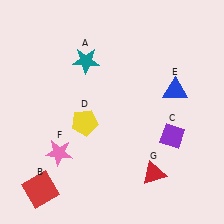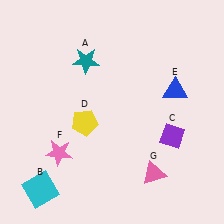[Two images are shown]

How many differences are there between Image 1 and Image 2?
There are 2 differences between the two images.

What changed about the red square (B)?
In Image 1, B is red. In Image 2, it changed to cyan.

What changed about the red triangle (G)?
In Image 1, G is red. In Image 2, it changed to pink.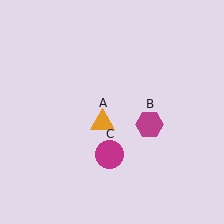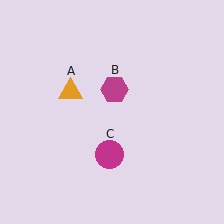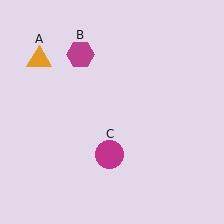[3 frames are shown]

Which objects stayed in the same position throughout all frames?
Magenta circle (object C) remained stationary.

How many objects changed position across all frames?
2 objects changed position: orange triangle (object A), magenta hexagon (object B).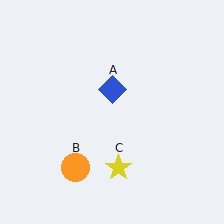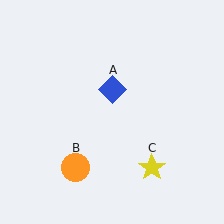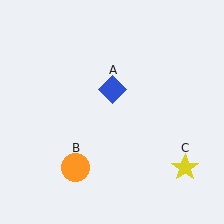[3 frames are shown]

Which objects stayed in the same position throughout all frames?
Blue diamond (object A) and orange circle (object B) remained stationary.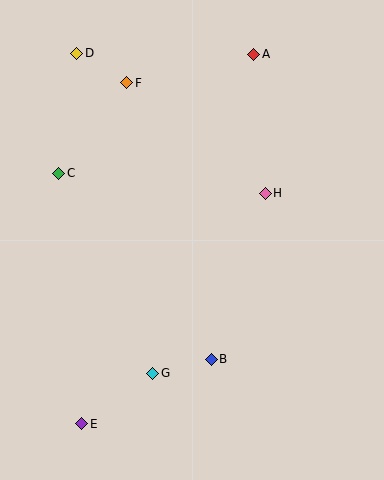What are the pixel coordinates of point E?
Point E is at (82, 424).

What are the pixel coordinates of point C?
Point C is at (59, 173).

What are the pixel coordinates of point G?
Point G is at (153, 373).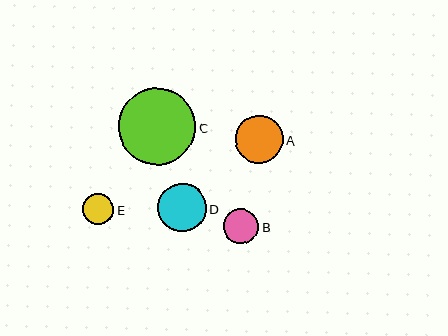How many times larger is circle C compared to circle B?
Circle C is approximately 2.2 times the size of circle B.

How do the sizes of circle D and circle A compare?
Circle D and circle A are approximately the same size.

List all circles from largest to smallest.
From largest to smallest: C, D, A, B, E.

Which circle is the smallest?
Circle E is the smallest with a size of approximately 31 pixels.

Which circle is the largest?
Circle C is the largest with a size of approximately 77 pixels.